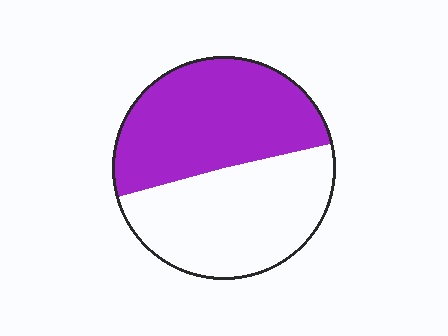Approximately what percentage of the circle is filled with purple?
Approximately 50%.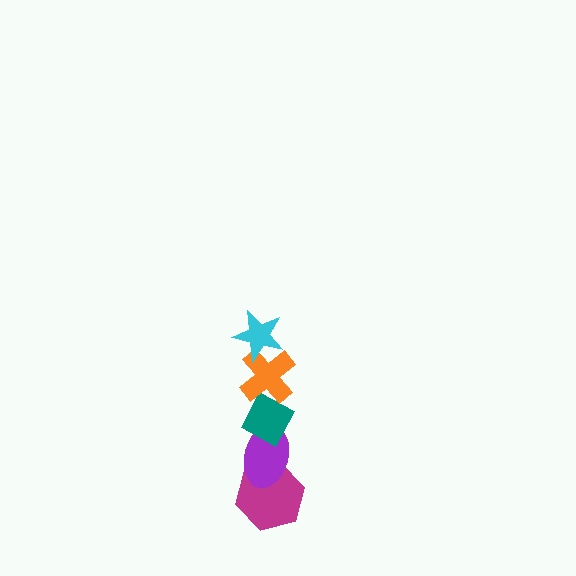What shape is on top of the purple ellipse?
The teal diamond is on top of the purple ellipse.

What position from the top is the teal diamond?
The teal diamond is 3rd from the top.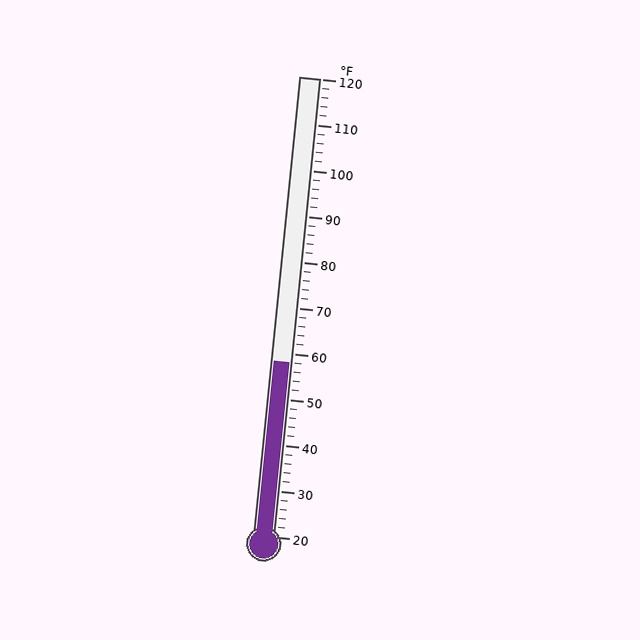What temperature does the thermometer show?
The thermometer shows approximately 58°F.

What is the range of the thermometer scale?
The thermometer scale ranges from 20°F to 120°F.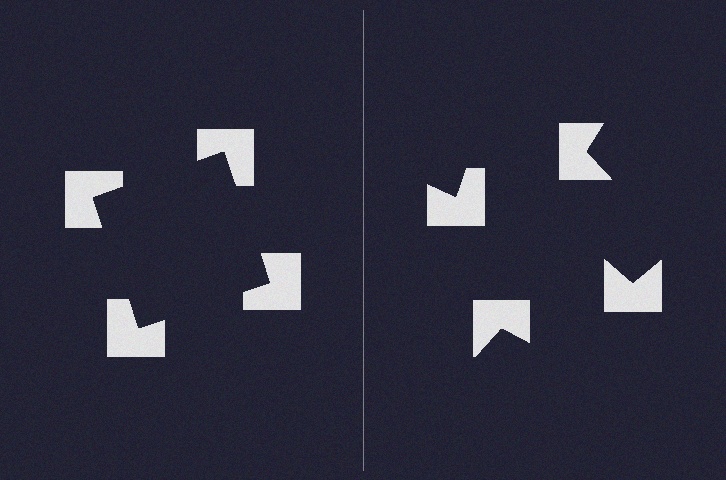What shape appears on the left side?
An illusory square.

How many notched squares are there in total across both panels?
8 — 4 on each side.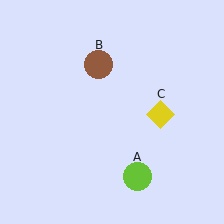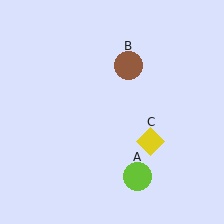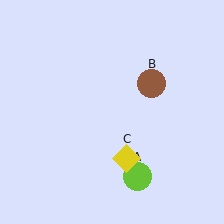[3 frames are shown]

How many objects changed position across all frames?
2 objects changed position: brown circle (object B), yellow diamond (object C).